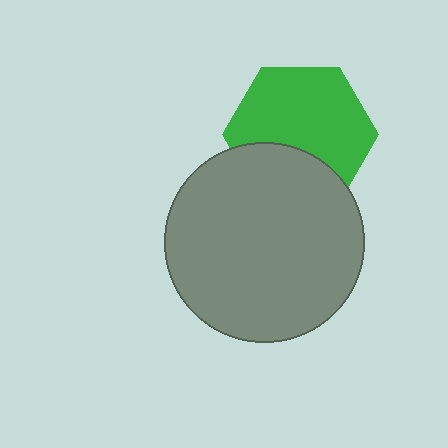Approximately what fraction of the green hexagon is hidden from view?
Roughly 32% of the green hexagon is hidden behind the gray circle.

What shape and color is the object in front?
The object in front is a gray circle.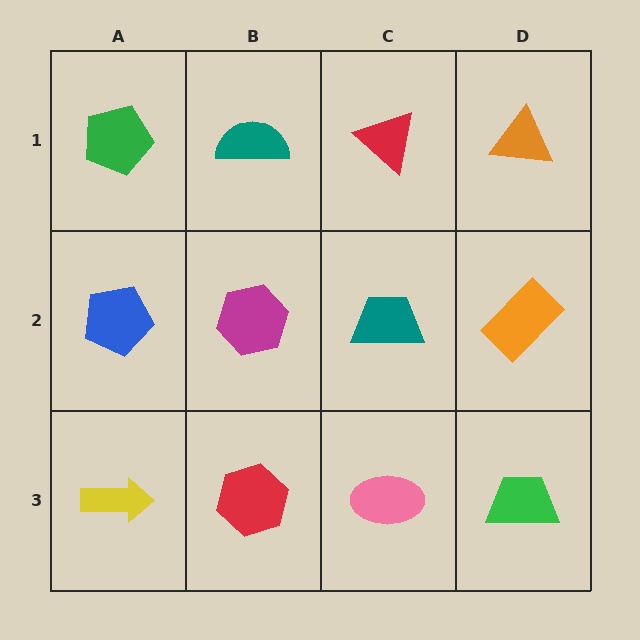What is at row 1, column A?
A green pentagon.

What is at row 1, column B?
A teal semicircle.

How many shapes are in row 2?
4 shapes.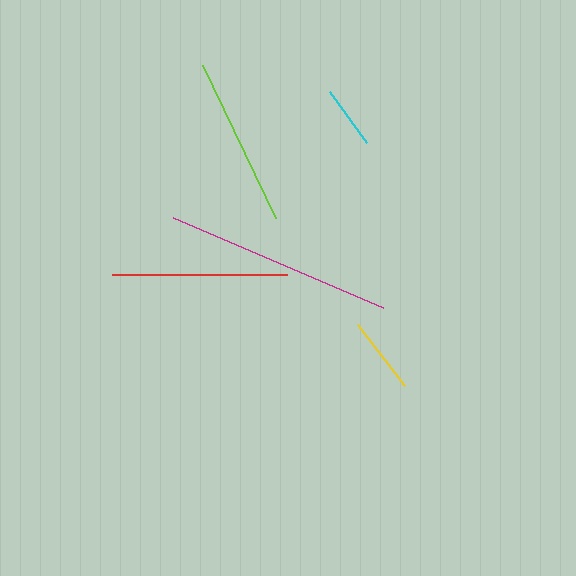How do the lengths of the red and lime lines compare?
The red and lime lines are approximately the same length.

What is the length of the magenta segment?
The magenta segment is approximately 228 pixels long.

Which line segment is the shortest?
The cyan line is the shortest at approximately 62 pixels.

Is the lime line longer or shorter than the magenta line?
The magenta line is longer than the lime line.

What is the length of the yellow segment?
The yellow segment is approximately 77 pixels long.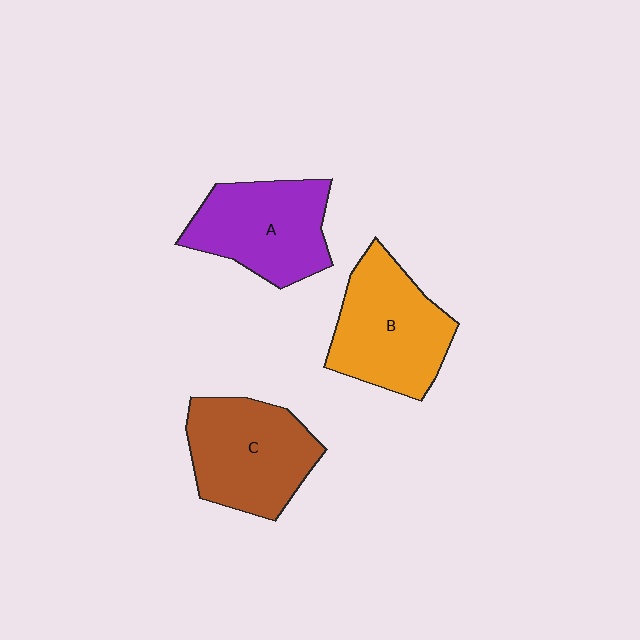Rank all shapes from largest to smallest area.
From largest to smallest: B (orange), C (brown), A (purple).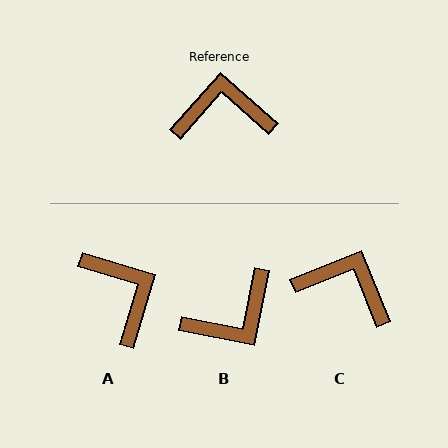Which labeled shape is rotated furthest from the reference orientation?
B, about 150 degrees away.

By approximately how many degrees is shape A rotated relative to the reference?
Approximately 65 degrees clockwise.